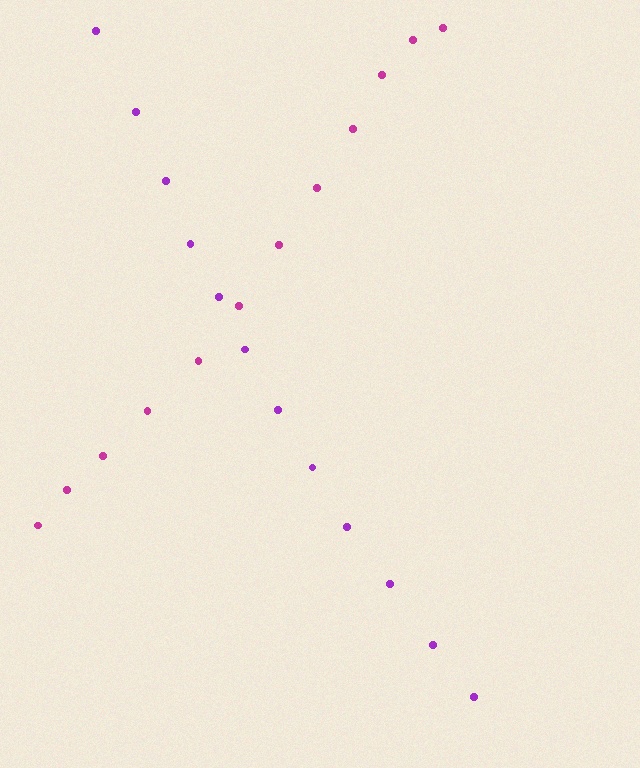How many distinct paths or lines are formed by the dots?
There are 2 distinct paths.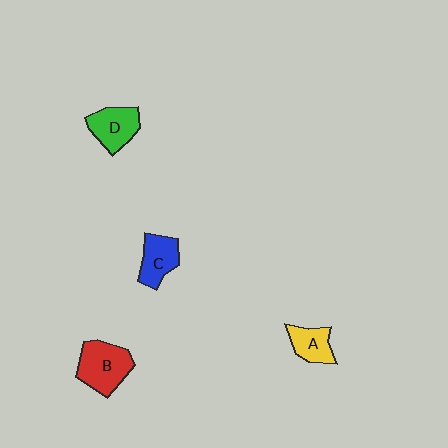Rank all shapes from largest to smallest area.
From largest to smallest: B (red), D (green), C (blue), A (yellow).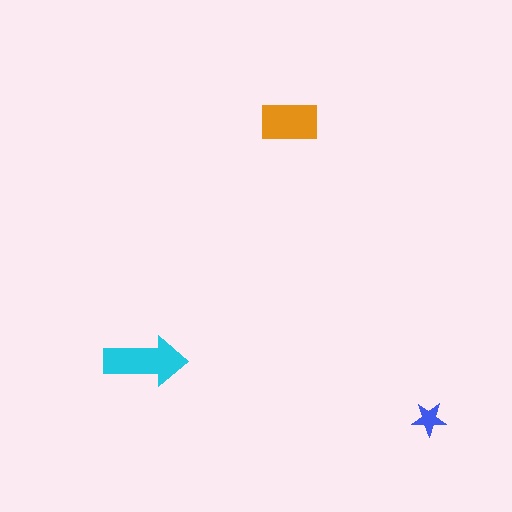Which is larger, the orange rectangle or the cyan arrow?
The cyan arrow.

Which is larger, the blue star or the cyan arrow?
The cyan arrow.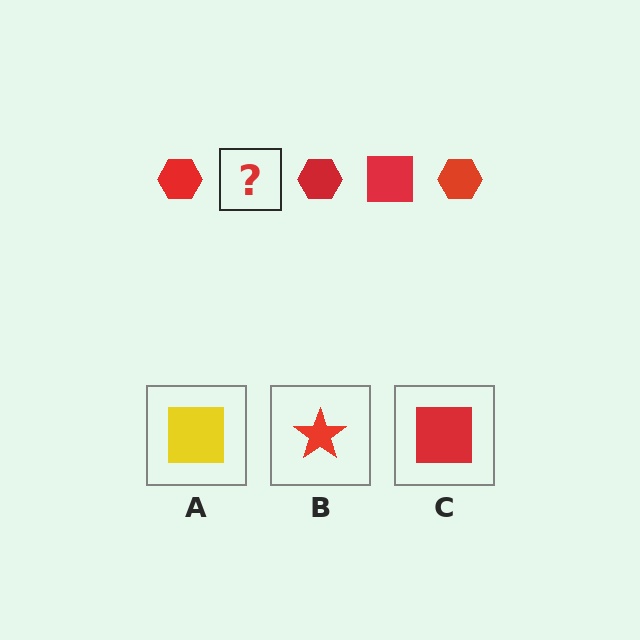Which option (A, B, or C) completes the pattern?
C.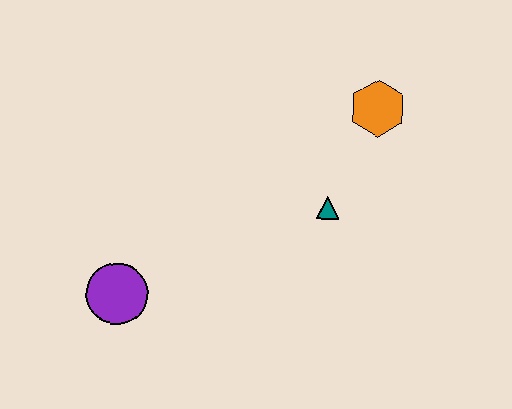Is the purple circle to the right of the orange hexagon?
No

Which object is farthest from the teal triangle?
The purple circle is farthest from the teal triangle.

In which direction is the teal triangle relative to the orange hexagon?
The teal triangle is below the orange hexagon.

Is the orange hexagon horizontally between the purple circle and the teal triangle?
No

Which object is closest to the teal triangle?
The orange hexagon is closest to the teal triangle.